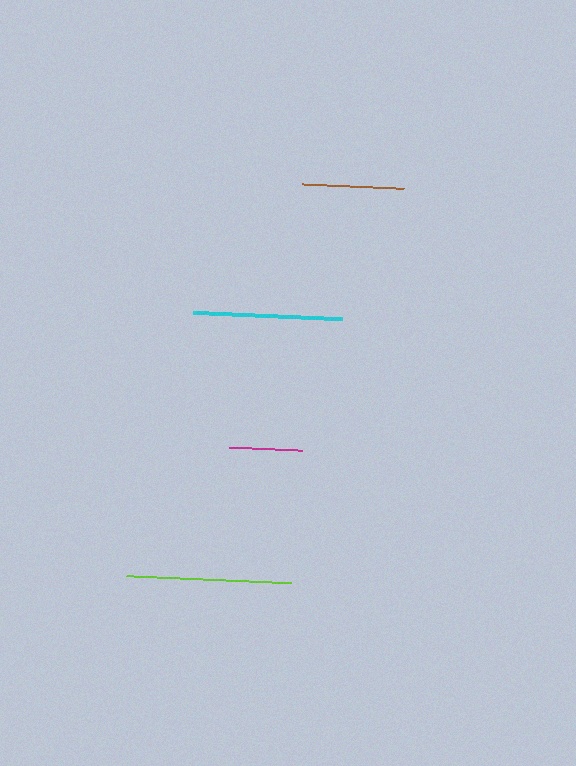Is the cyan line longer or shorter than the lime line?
The lime line is longer than the cyan line.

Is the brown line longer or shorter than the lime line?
The lime line is longer than the brown line.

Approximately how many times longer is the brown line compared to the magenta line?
The brown line is approximately 1.4 times the length of the magenta line.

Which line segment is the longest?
The lime line is the longest at approximately 165 pixels.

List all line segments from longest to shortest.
From longest to shortest: lime, cyan, brown, magenta.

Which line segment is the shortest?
The magenta line is the shortest at approximately 73 pixels.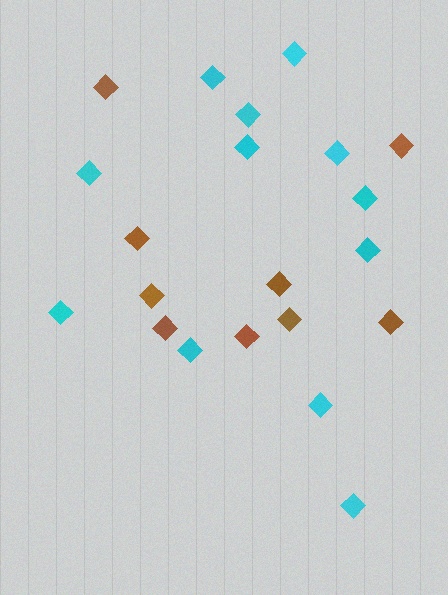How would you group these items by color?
There are 2 groups: one group of cyan diamonds (12) and one group of brown diamonds (9).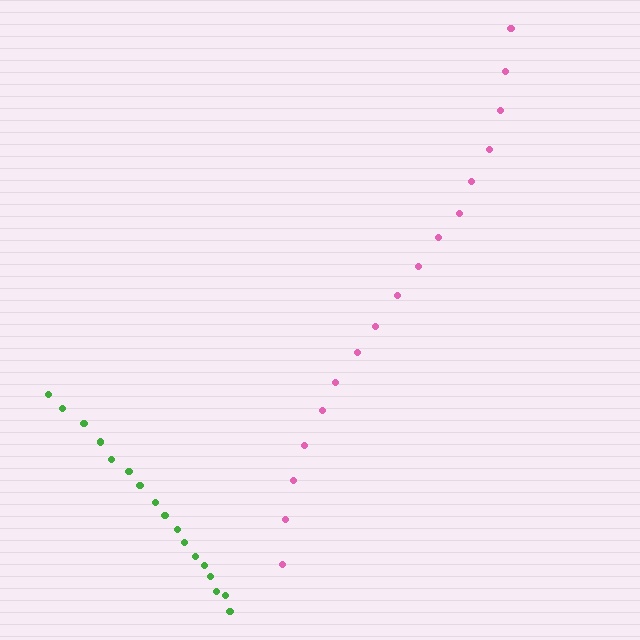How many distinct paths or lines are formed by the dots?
There are 2 distinct paths.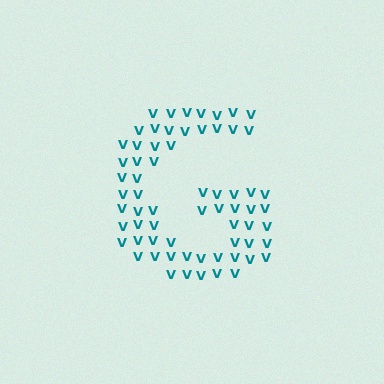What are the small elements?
The small elements are letter V's.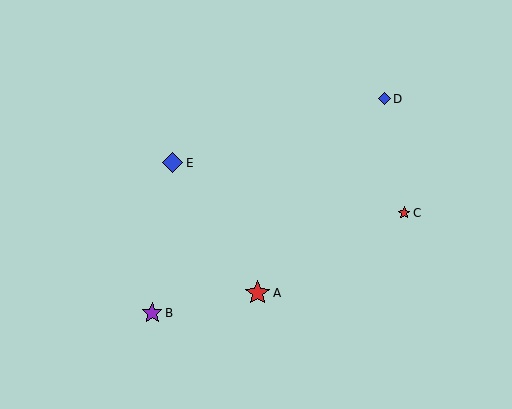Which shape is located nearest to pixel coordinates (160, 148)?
The blue diamond (labeled E) at (173, 163) is nearest to that location.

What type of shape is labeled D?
Shape D is a blue diamond.